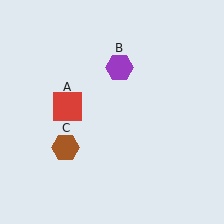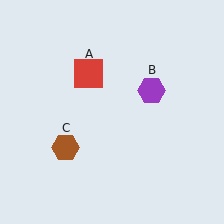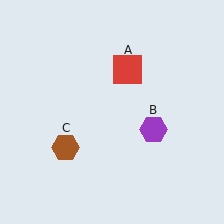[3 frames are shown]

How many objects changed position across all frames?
2 objects changed position: red square (object A), purple hexagon (object B).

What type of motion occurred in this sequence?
The red square (object A), purple hexagon (object B) rotated clockwise around the center of the scene.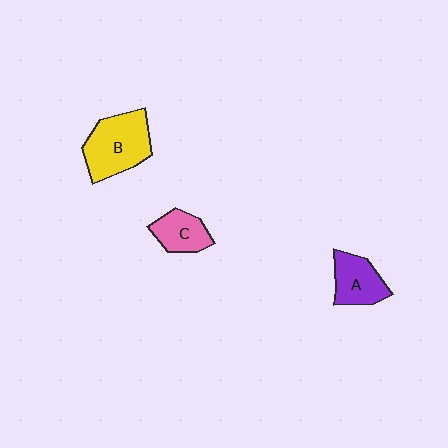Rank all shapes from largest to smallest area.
From largest to smallest: B (yellow), A (purple), C (pink).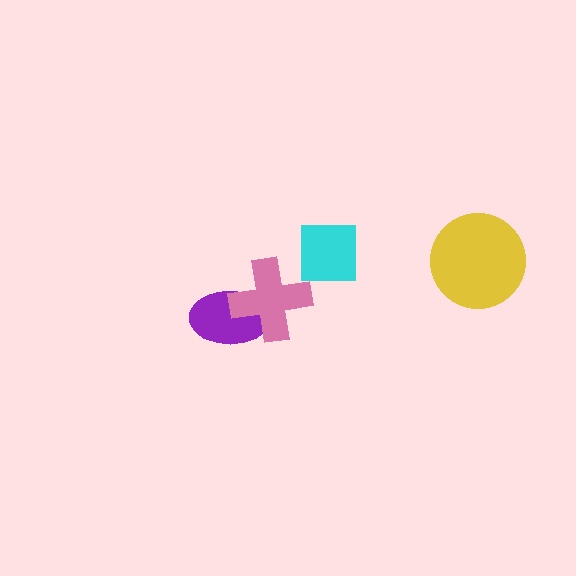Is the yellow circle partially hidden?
No, no other shape covers it.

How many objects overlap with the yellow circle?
0 objects overlap with the yellow circle.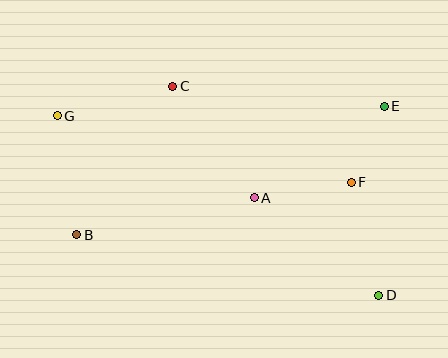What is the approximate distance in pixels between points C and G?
The distance between C and G is approximately 119 pixels.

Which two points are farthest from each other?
Points D and G are farthest from each other.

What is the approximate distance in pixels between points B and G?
The distance between B and G is approximately 121 pixels.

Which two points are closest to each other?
Points E and F are closest to each other.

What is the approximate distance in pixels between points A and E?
The distance between A and E is approximately 159 pixels.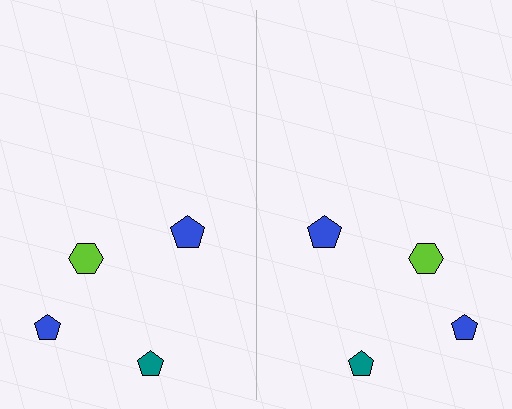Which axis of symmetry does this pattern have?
The pattern has a vertical axis of symmetry running through the center of the image.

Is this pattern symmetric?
Yes, this pattern has bilateral (reflection) symmetry.